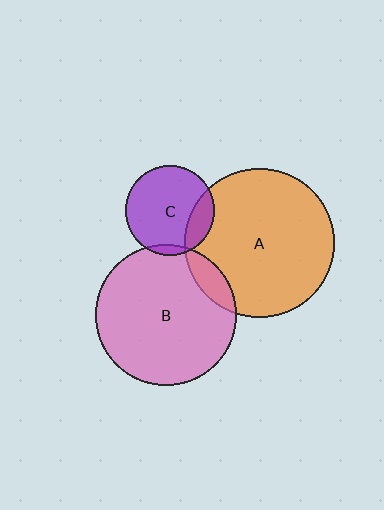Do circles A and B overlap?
Yes.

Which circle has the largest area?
Circle A (orange).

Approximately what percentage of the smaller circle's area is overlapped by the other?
Approximately 10%.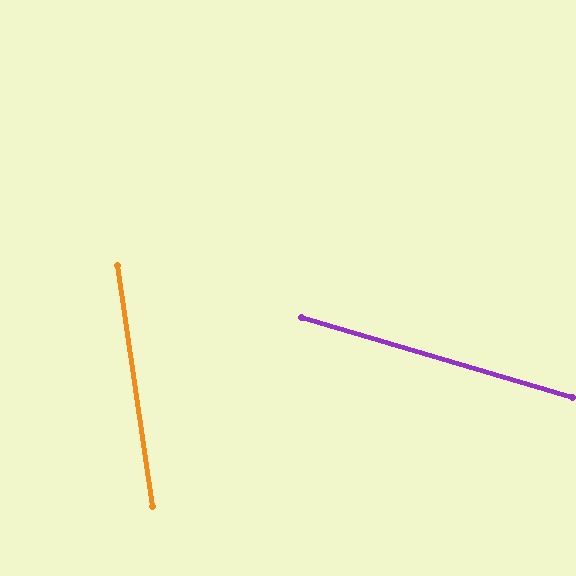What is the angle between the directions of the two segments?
Approximately 65 degrees.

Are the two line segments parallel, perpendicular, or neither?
Neither parallel nor perpendicular — they differ by about 65°.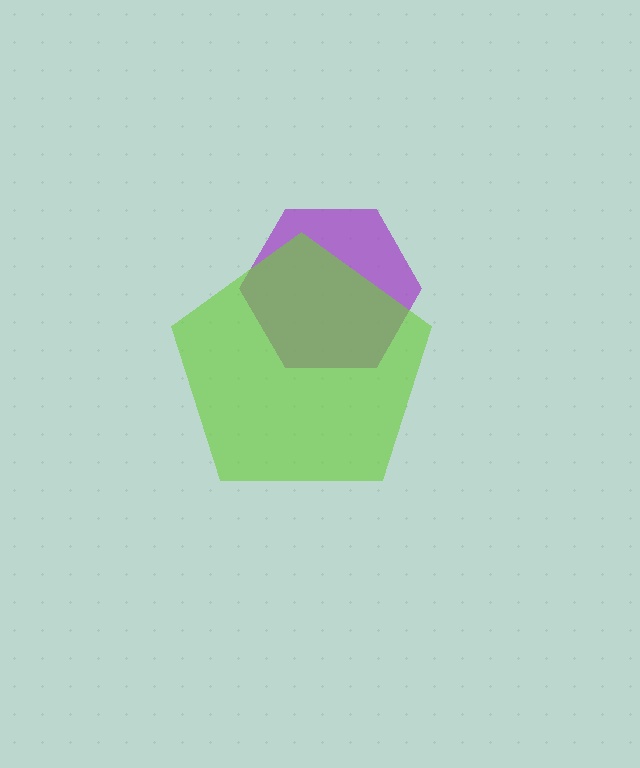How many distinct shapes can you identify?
There are 2 distinct shapes: a purple hexagon, a lime pentagon.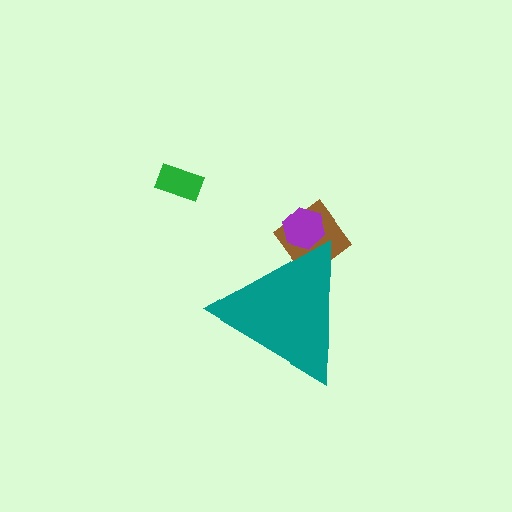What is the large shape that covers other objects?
A teal triangle.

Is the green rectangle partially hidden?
No, the green rectangle is fully visible.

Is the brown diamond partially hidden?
Yes, the brown diamond is partially hidden behind the teal triangle.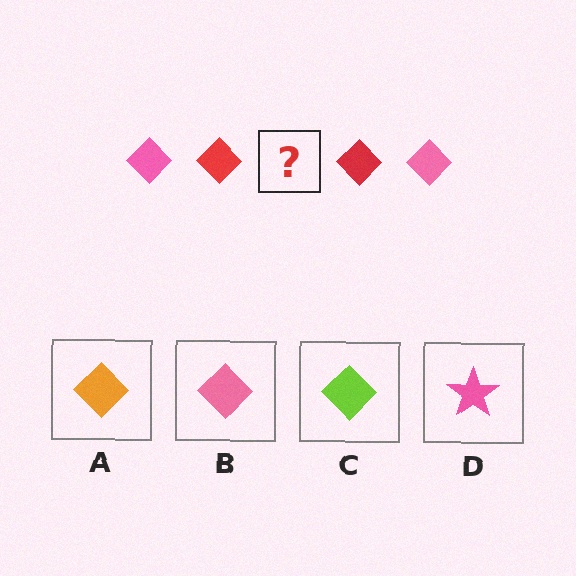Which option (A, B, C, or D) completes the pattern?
B.